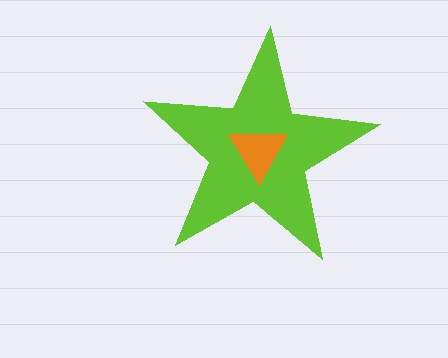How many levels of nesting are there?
2.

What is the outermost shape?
The lime star.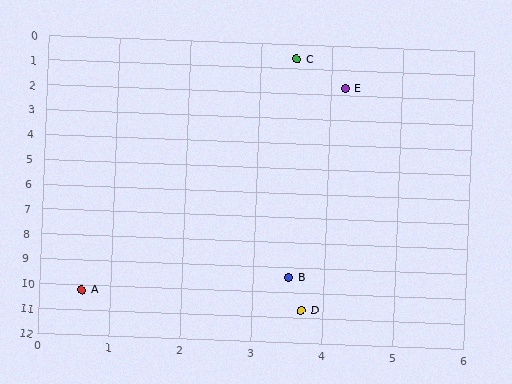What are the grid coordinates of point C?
Point C is at approximately (3.5, 0.6).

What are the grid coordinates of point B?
Point B is at approximately (3.5, 9.4).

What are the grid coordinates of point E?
Point E is at approximately (4.2, 1.7).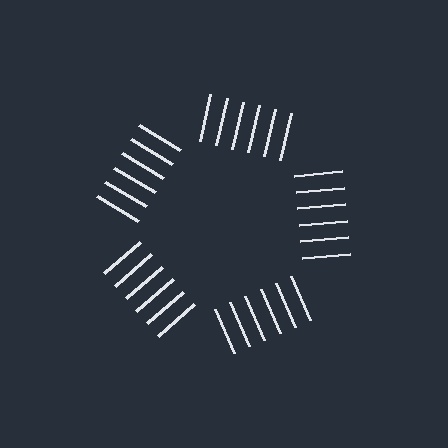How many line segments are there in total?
30 — 6 along each of the 5 edges.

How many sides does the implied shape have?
5 sides — the line-ends trace a pentagon.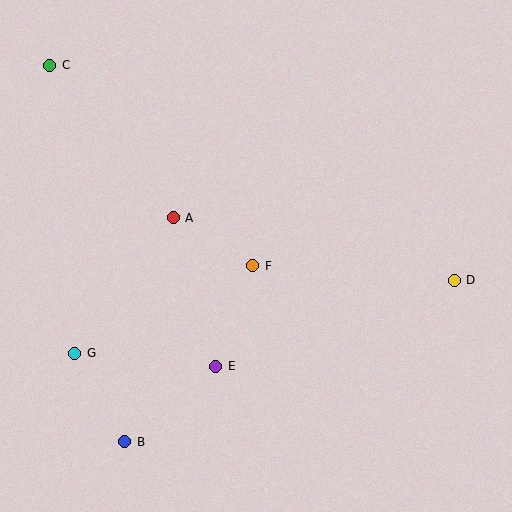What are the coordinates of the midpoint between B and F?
The midpoint between B and F is at (189, 354).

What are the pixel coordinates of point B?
Point B is at (125, 442).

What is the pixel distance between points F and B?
The distance between F and B is 217 pixels.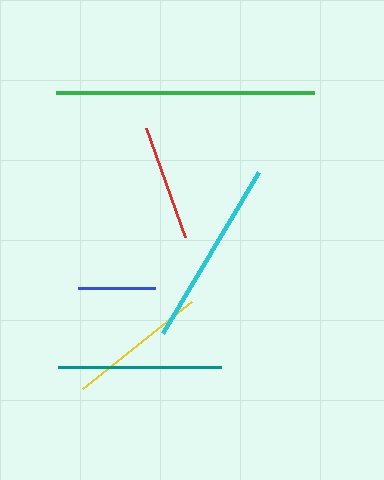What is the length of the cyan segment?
The cyan segment is approximately 188 pixels long.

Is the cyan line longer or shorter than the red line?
The cyan line is longer than the red line.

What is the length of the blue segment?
The blue segment is approximately 77 pixels long.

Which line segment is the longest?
The green line is the longest at approximately 258 pixels.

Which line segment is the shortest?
The blue line is the shortest at approximately 77 pixels.